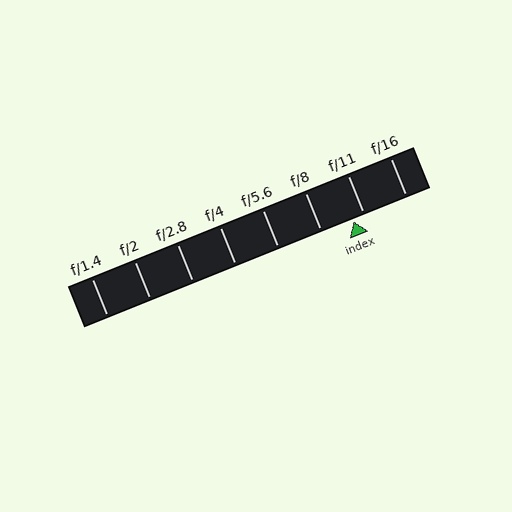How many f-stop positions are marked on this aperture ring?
There are 8 f-stop positions marked.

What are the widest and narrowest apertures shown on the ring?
The widest aperture shown is f/1.4 and the narrowest is f/16.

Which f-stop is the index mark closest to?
The index mark is closest to f/11.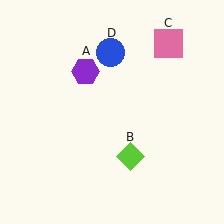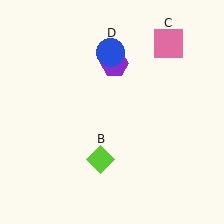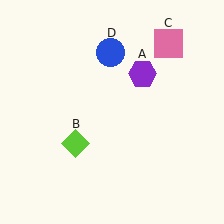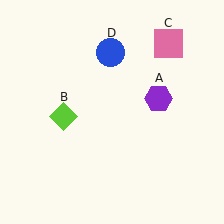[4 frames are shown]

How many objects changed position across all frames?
2 objects changed position: purple hexagon (object A), lime diamond (object B).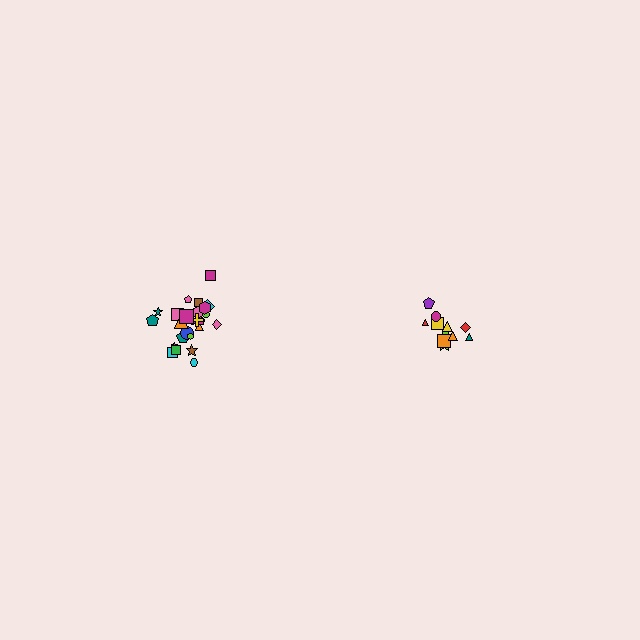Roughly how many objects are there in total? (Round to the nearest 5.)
Roughly 35 objects in total.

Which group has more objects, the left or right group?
The left group.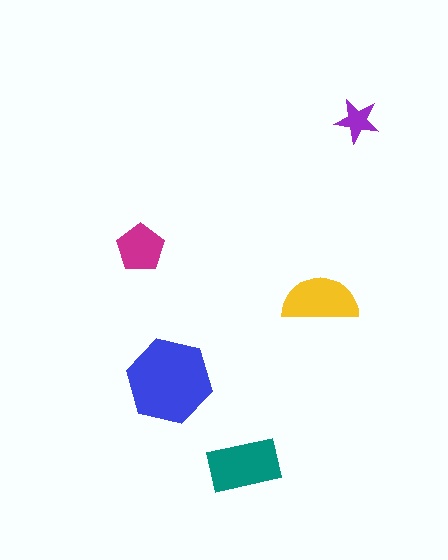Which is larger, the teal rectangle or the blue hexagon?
The blue hexagon.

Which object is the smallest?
The purple star.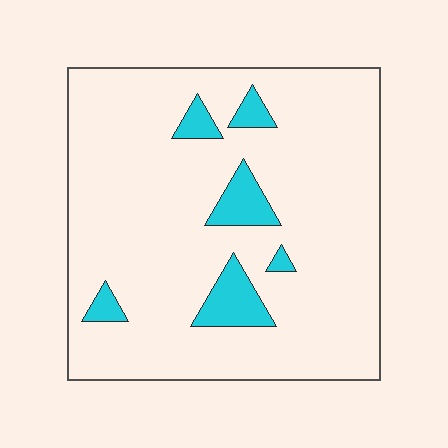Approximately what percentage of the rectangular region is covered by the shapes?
Approximately 10%.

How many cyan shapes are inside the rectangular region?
6.